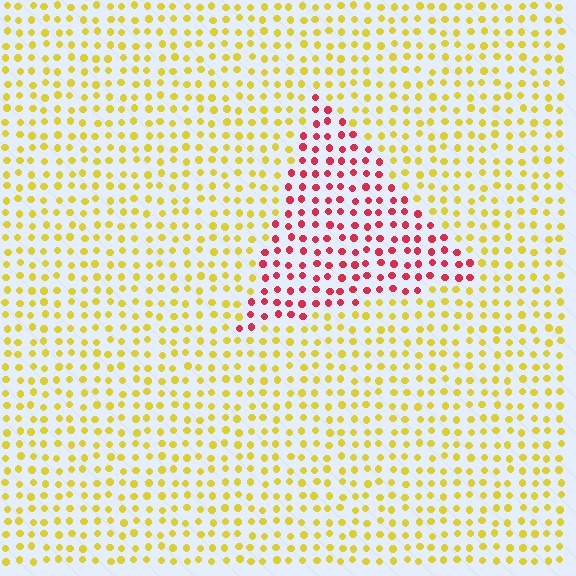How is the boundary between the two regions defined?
The boundary is defined purely by a slight shift in hue (about 66 degrees). Spacing, size, and orientation are identical on both sides.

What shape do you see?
I see a triangle.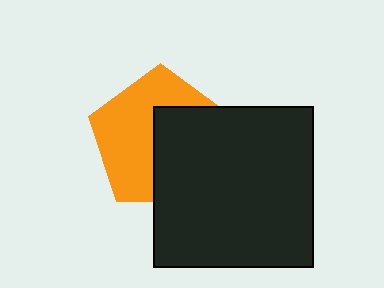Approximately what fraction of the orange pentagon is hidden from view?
Roughly 46% of the orange pentagon is hidden behind the black square.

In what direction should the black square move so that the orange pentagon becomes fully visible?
The black square should move right. That is the shortest direction to clear the overlap and leave the orange pentagon fully visible.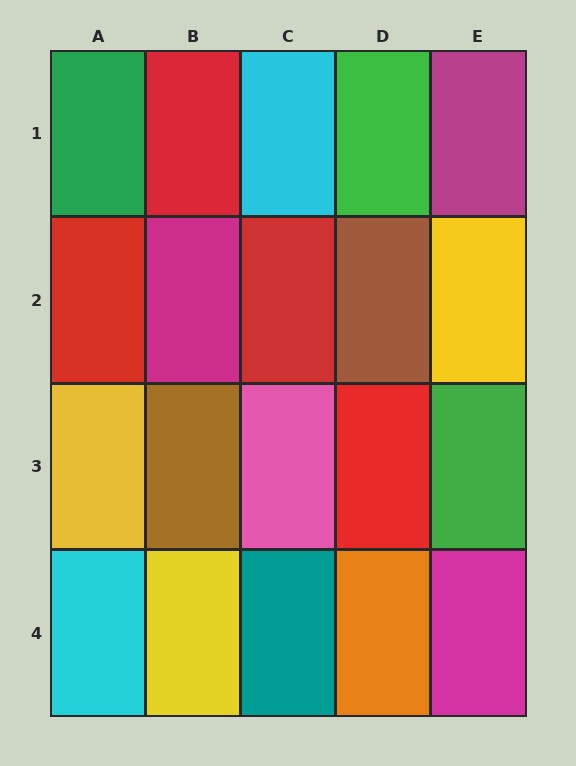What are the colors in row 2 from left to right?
Red, magenta, red, brown, yellow.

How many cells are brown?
2 cells are brown.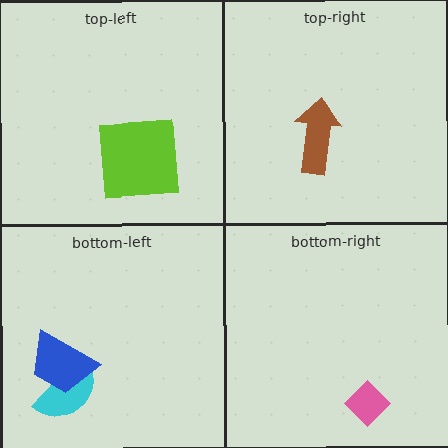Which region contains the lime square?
The top-left region.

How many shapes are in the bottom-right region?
1.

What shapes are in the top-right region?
The brown arrow.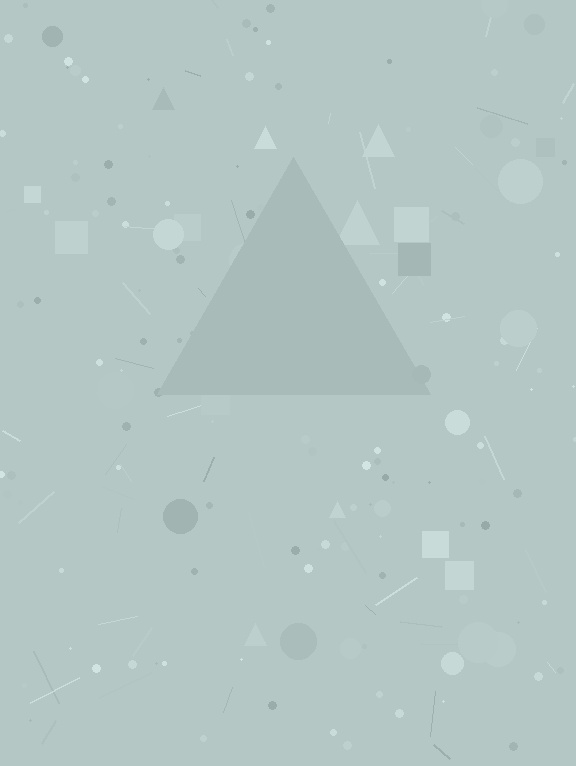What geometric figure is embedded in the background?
A triangle is embedded in the background.